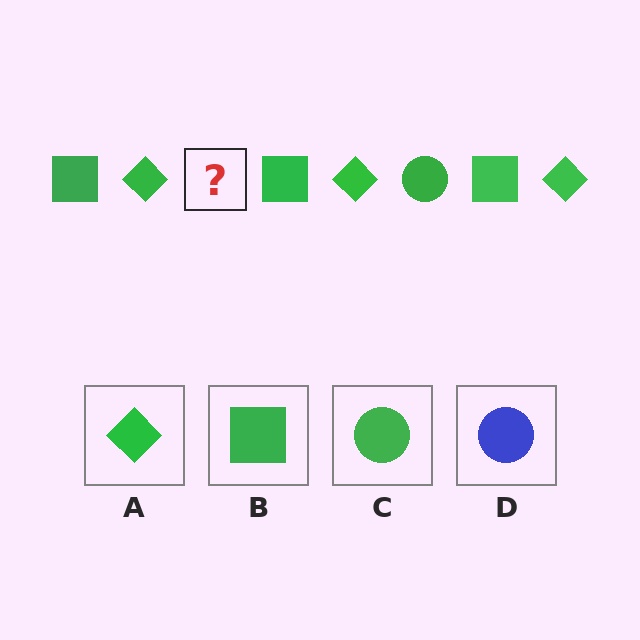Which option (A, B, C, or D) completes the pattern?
C.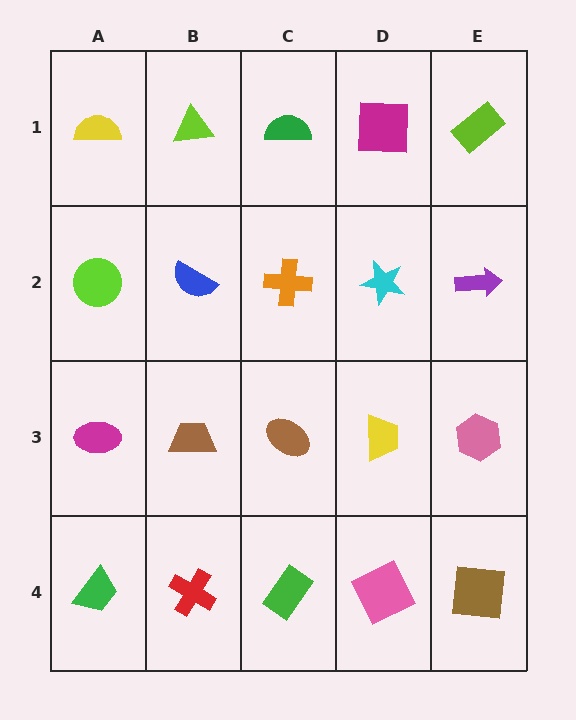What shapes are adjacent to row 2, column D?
A magenta square (row 1, column D), a yellow trapezoid (row 3, column D), an orange cross (row 2, column C), a purple arrow (row 2, column E).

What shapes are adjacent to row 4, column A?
A magenta ellipse (row 3, column A), a red cross (row 4, column B).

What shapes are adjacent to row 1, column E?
A purple arrow (row 2, column E), a magenta square (row 1, column D).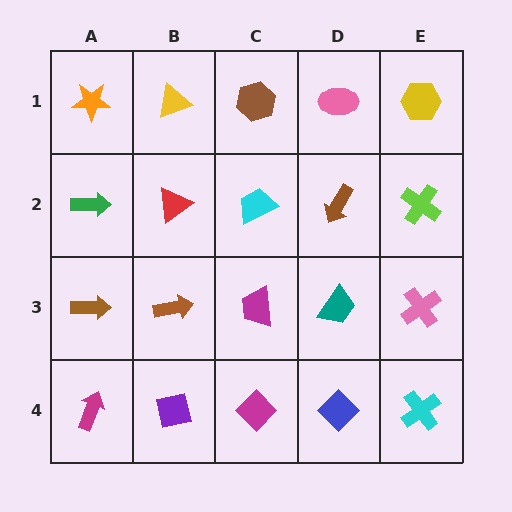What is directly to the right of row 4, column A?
A purple square.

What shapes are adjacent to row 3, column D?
A brown arrow (row 2, column D), a blue diamond (row 4, column D), a magenta trapezoid (row 3, column C), a pink cross (row 3, column E).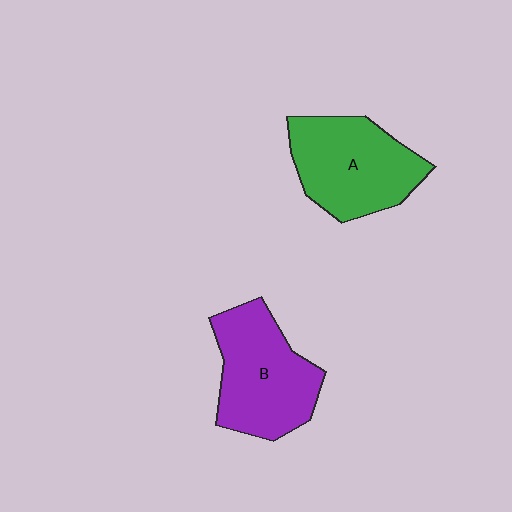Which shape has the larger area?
Shape A (green).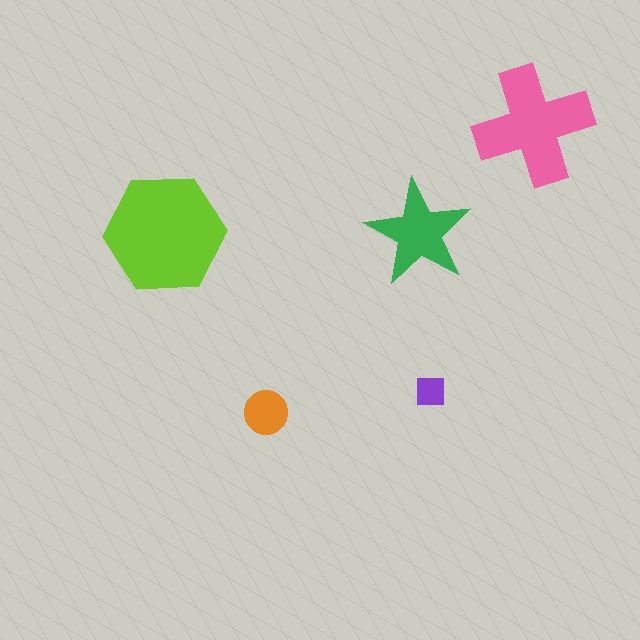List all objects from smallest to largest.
The purple square, the orange circle, the green star, the pink cross, the lime hexagon.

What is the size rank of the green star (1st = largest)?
3rd.